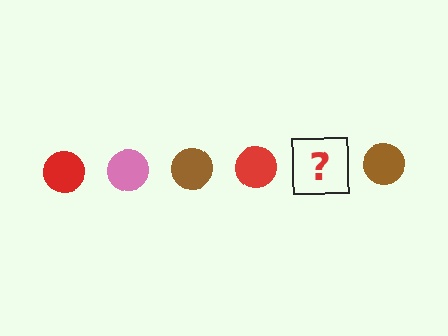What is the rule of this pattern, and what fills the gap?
The rule is that the pattern cycles through red, pink, brown circles. The gap should be filled with a pink circle.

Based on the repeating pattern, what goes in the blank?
The blank should be a pink circle.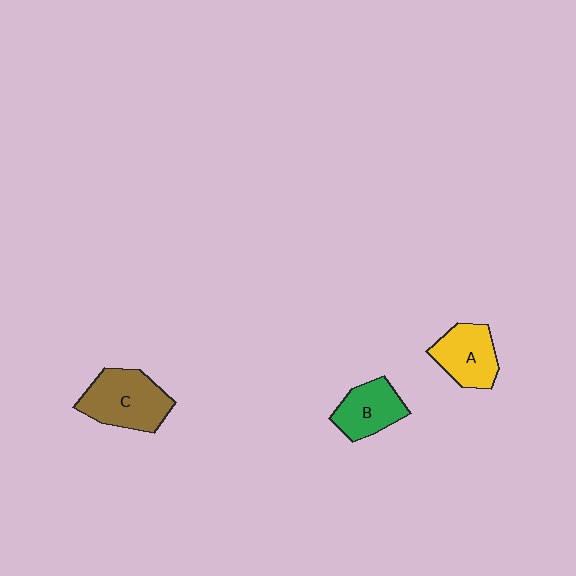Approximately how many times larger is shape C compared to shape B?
Approximately 1.4 times.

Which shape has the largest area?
Shape C (brown).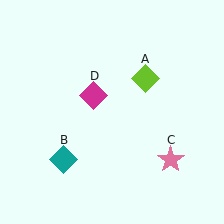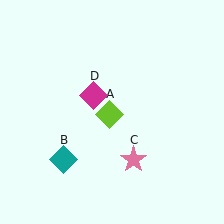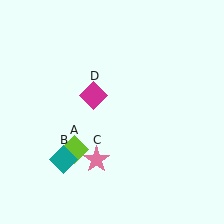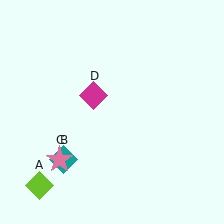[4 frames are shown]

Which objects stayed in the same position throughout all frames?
Teal diamond (object B) and magenta diamond (object D) remained stationary.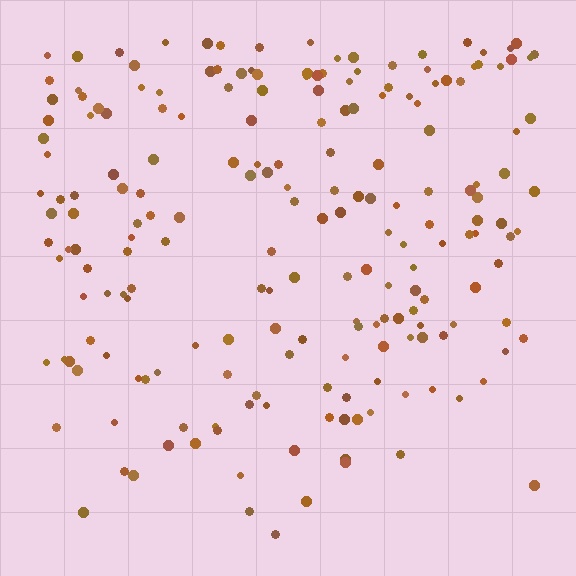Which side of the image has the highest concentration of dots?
The top.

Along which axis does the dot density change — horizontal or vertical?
Vertical.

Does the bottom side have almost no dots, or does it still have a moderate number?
Still a moderate number, just noticeably fewer than the top.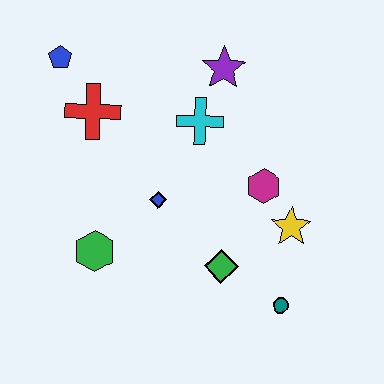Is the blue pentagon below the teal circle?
No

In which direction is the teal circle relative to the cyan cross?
The teal circle is below the cyan cross.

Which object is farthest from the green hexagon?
The purple star is farthest from the green hexagon.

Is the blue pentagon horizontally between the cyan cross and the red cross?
No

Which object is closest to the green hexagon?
The blue diamond is closest to the green hexagon.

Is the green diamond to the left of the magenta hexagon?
Yes